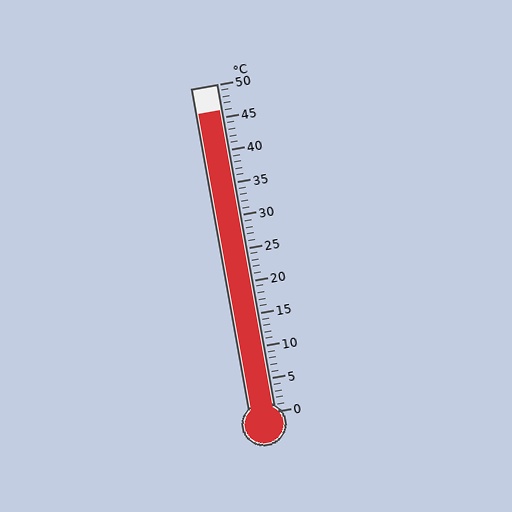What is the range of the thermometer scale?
The thermometer scale ranges from 0°C to 50°C.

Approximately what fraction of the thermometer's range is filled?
The thermometer is filled to approximately 90% of its range.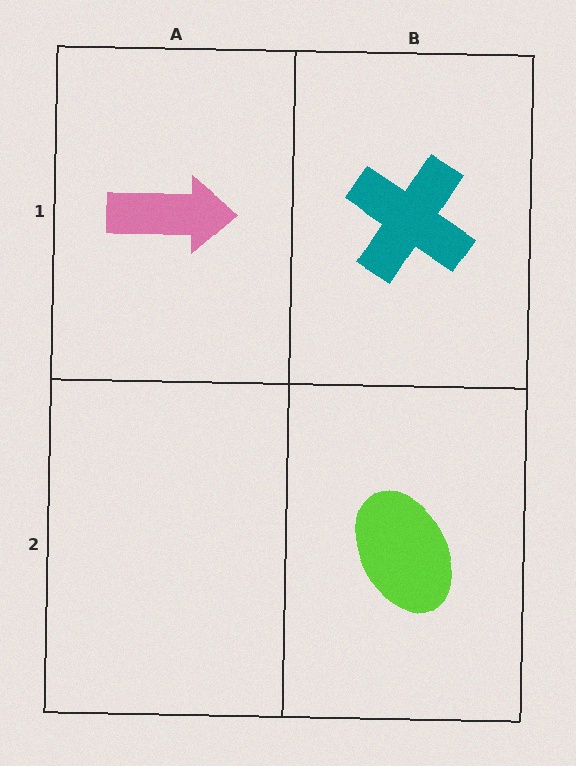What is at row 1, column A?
A pink arrow.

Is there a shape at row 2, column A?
No, that cell is empty.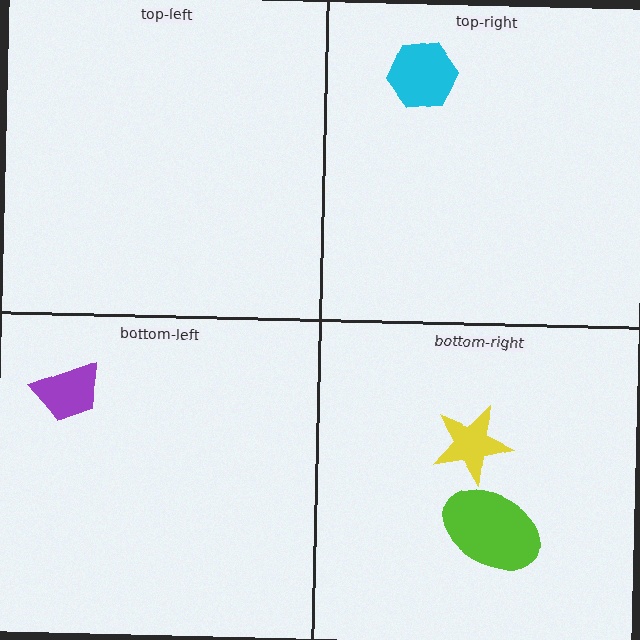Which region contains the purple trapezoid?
The bottom-left region.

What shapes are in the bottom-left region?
The purple trapezoid.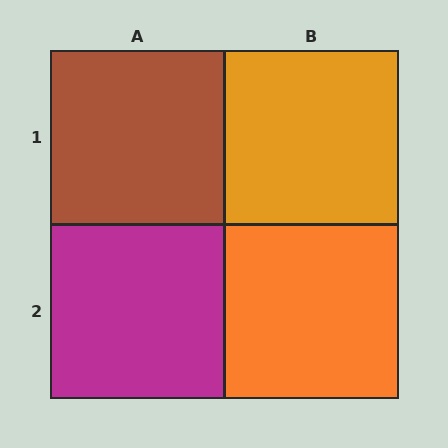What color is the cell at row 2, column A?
Magenta.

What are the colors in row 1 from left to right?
Brown, orange.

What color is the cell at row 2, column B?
Orange.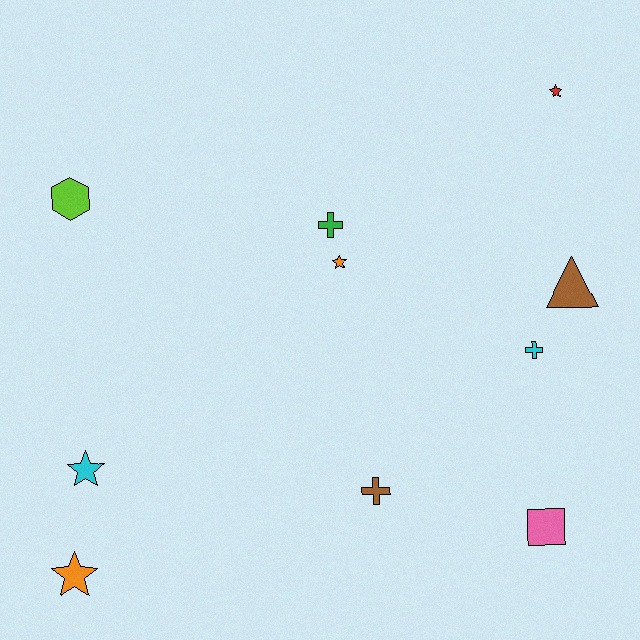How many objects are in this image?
There are 10 objects.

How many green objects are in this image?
There is 1 green object.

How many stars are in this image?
There are 4 stars.